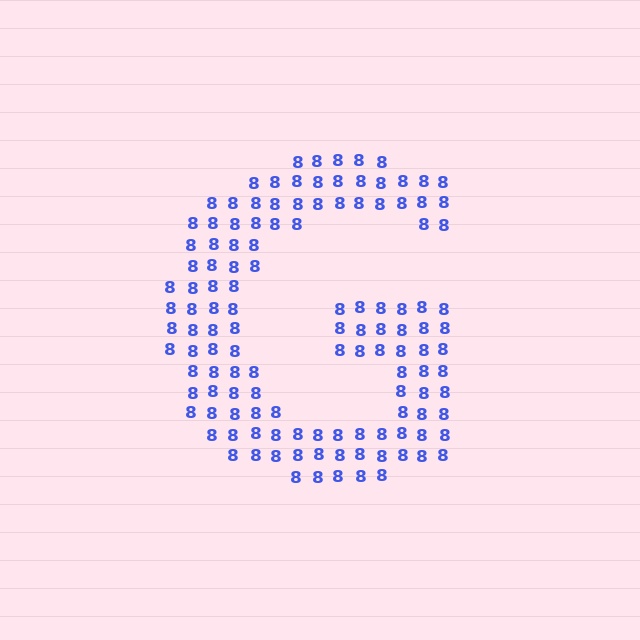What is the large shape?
The large shape is the letter G.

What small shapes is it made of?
It is made of small digit 8's.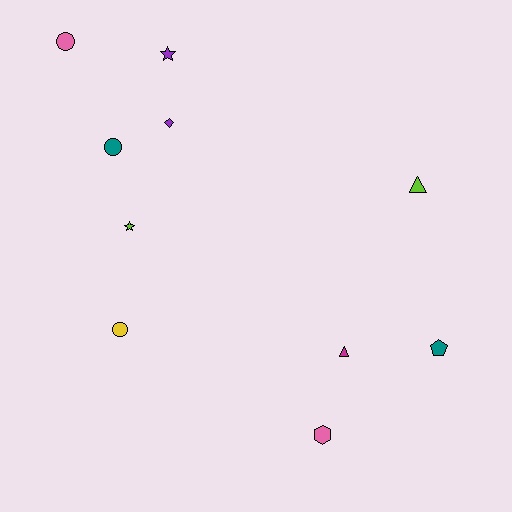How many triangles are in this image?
There are 2 triangles.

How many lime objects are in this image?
There are 2 lime objects.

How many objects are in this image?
There are 10 objects.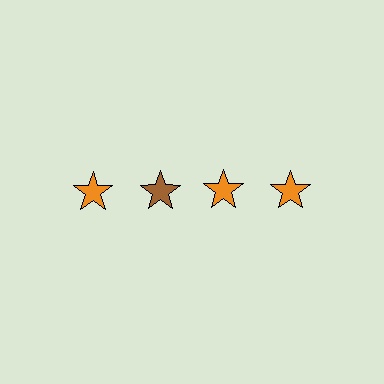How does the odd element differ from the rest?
It has a different color: brown instead of orange.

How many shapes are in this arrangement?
There are 4 shapes arranged in a grid pattern.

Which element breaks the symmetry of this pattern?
The brown star in the top row, second from left column breaks the symmetry. All other shapes are orange stars.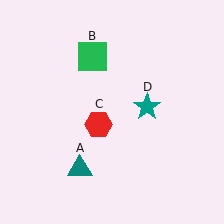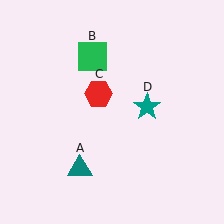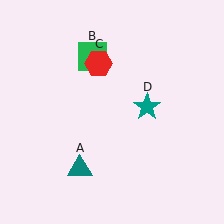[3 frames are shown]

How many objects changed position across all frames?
1 object changed position: red hexagon (object C).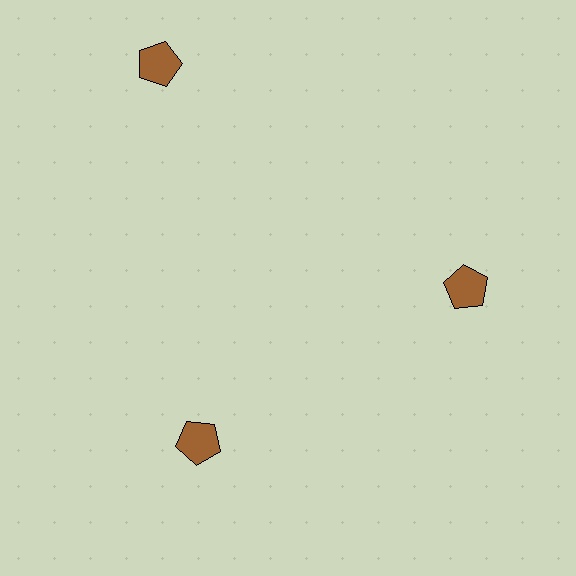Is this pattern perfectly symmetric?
No. The 3 brown pentagons are arranged in a ring, but one element near the 11 o'clock position is pushed outward from the center, breaking the 3-fold rotational symmetry.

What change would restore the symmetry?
The symmetry would be restored by moving it inward, back onto the ring so that all 3 pentagons sit at equal angles and equal distance from the center.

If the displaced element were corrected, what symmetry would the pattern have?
It would have 3-fold rotational symmetry — the pattern would map onto itself every 120 degrees.